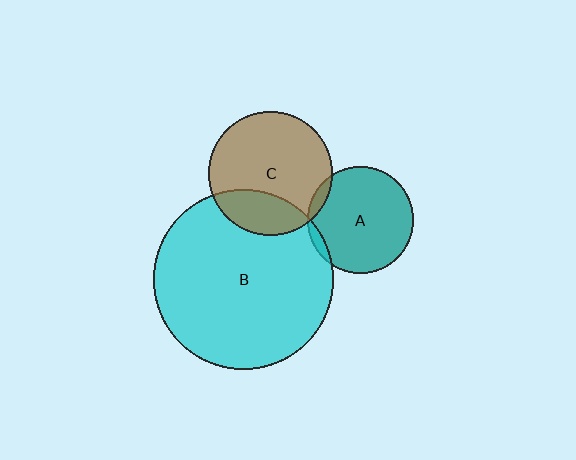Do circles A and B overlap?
Yes.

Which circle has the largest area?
Circle B (cyan).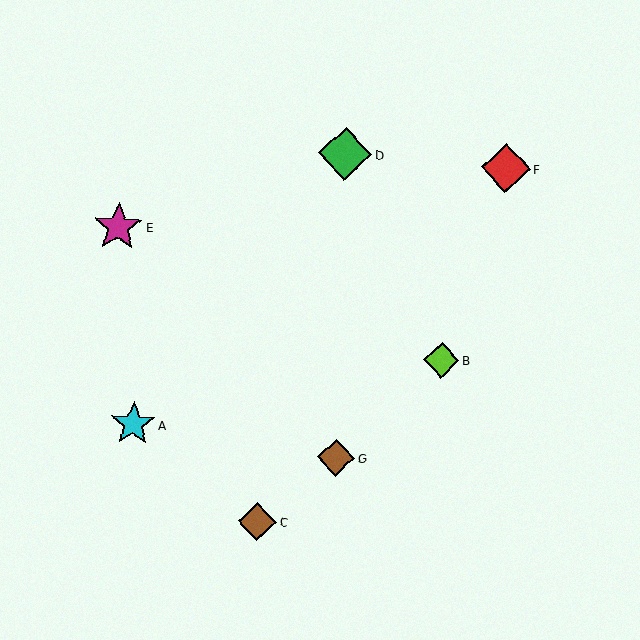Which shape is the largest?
The green diamond (labeled D) is the largest.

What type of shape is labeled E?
Shape E is a magenta star.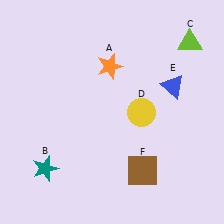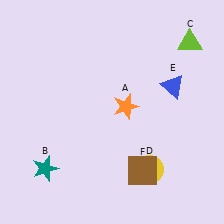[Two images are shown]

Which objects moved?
The objects that moved are: the orange star (A), the yellow circle (D).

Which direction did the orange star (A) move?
The orange star (A) moved down.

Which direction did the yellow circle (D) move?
The yellow circle (D) moved down.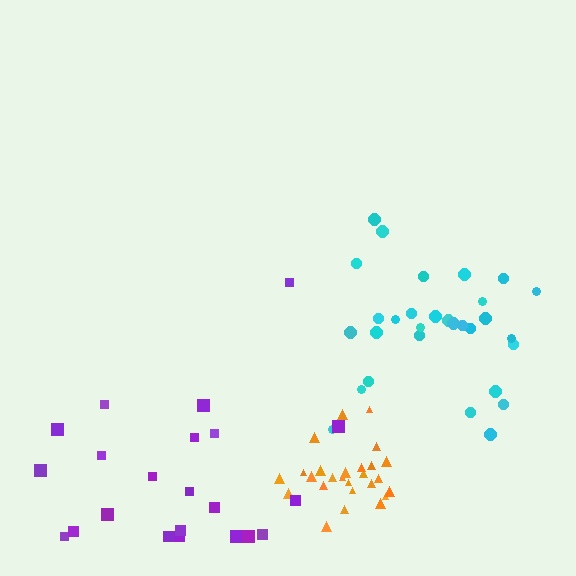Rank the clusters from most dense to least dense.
orange, cyan, purple.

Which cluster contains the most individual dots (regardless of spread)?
Cyan (30).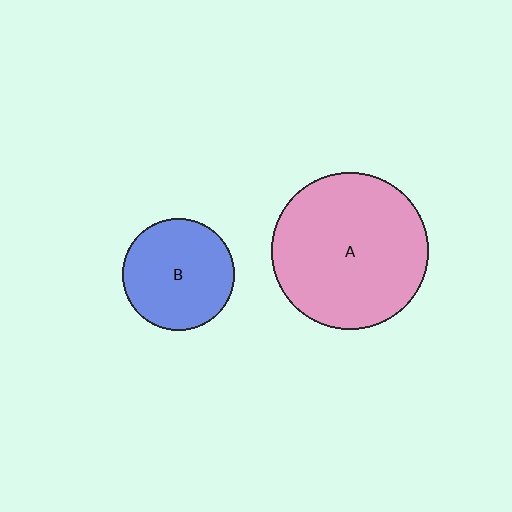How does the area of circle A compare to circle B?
Approximately 2.0 times.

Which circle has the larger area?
Circle A (pink).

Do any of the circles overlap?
No, none of the circles overlap.